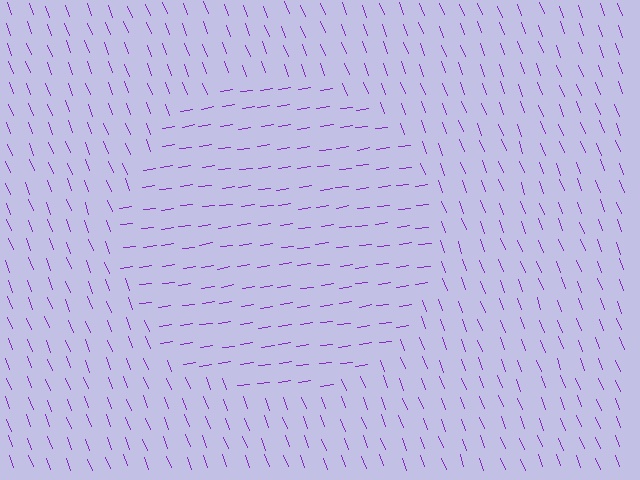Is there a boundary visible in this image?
Yes, there is a texture boundary formed by a change in line orientation.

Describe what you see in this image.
The image is filled with small purple line segments. A circle region in the image has lines oriented differently from the surrounding lines, creating a visible texture boundary.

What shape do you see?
I see a circle.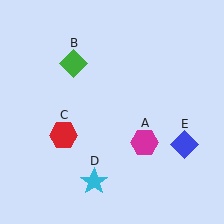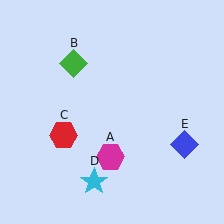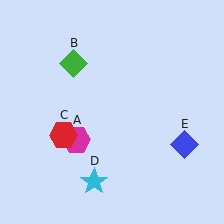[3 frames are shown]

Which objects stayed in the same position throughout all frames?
Green diamond (object B) and red hexagon (object C) and cyan star (object D) and blue diamond (object E) remained stationary.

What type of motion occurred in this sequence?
The magenta hexagon (object A) rotated clockwise around the center of the scene.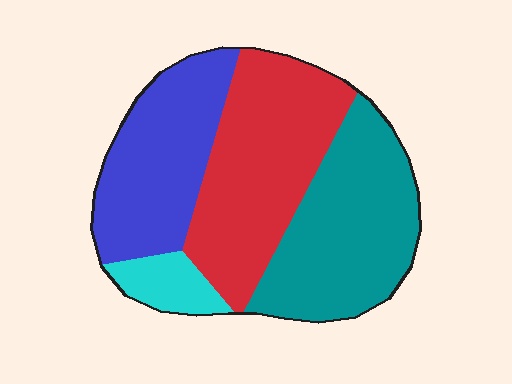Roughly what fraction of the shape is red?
Red takes up about one third (1/3) of the shape.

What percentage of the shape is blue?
Blue covers around 25% of the shape.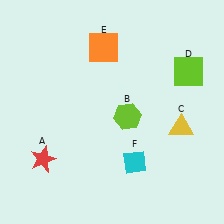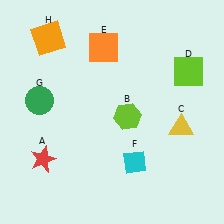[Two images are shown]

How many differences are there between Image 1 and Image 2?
There are 2 differences between the two images.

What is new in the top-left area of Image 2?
A green circle (G) was added in the top-left area of Image 2.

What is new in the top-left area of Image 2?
An orange square (H) was added in the top-left area of Image 2.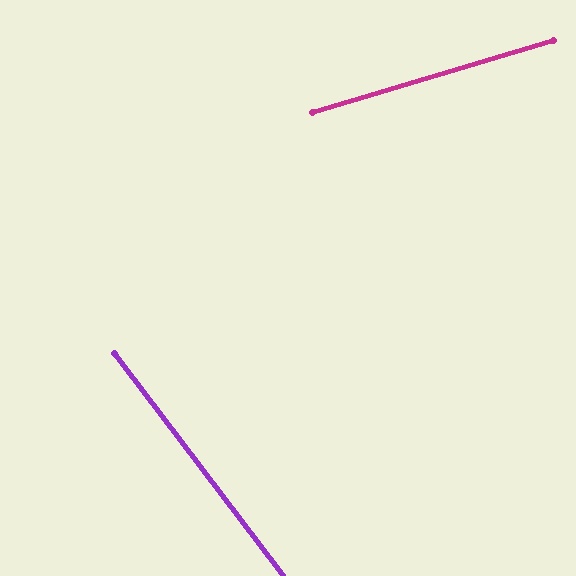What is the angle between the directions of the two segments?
Approximately 69 degrees.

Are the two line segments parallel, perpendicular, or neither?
Neither parallel nor perpendicular — they differ by about 69°.